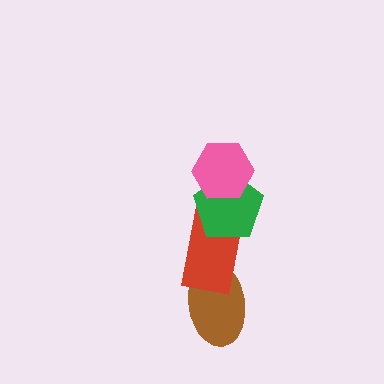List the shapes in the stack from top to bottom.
From top to bottom: the pink hexagon, the green pentagon, the red rectangle, the brown ellipse.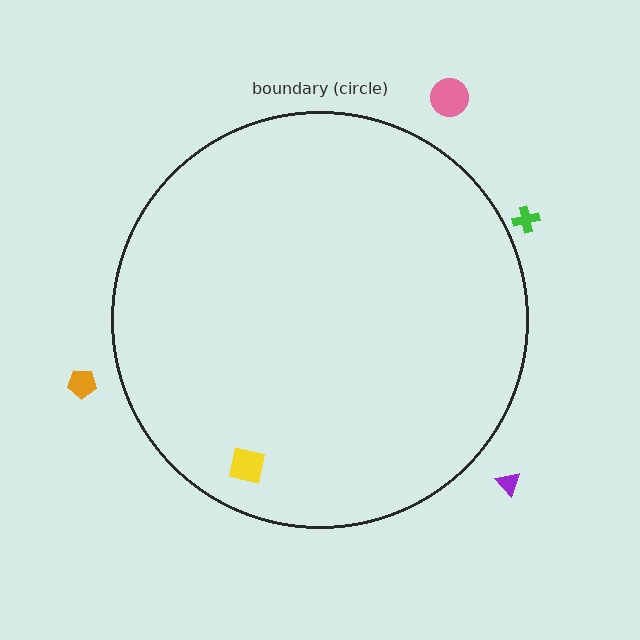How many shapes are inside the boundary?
1 inside, 4 outside.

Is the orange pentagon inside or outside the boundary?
Outside.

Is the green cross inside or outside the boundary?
Outside.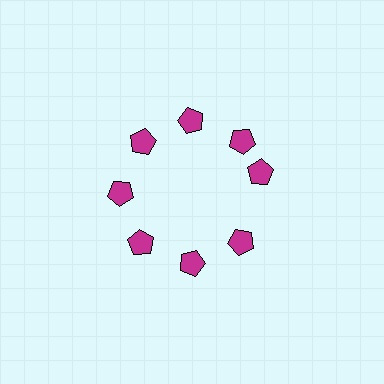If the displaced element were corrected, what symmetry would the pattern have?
It would have 8-fold rotational symmetry — the pattern would map onto itself every 45 degrees.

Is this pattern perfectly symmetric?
No. The 8 magenta pentagons are arranged in a ring, but one element near the 3 o'clock position is rotated out of alignment along the ring, breaking the 8-fold rotational symmetry.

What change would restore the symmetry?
The symmetry would be restored by rotating it back into even spacing with its neighbors so that all 8 pentagons sit at equal angles and equal distance from the center.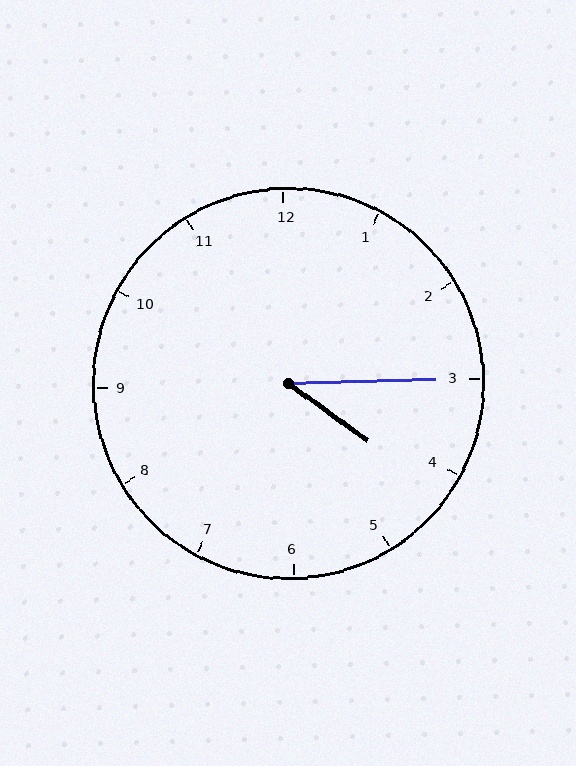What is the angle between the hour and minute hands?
Approximately 38 degrees.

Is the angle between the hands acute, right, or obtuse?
It is acute.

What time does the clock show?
4:15.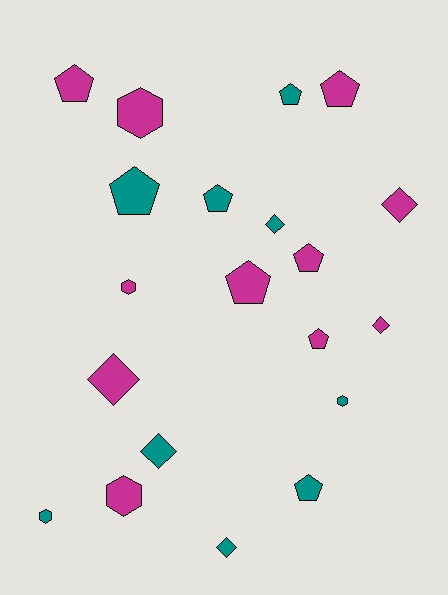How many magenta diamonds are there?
There are 3 magenta diamonds.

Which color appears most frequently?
Magenta, with 11 objects.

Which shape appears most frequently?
Pentagon, with 9 objects.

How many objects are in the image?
There are 20 objects.